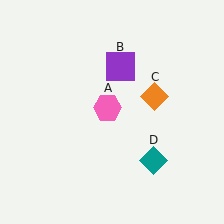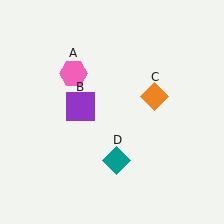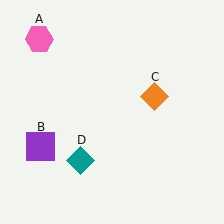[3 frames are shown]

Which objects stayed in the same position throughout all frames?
Orange diamond (object C) remained stationary.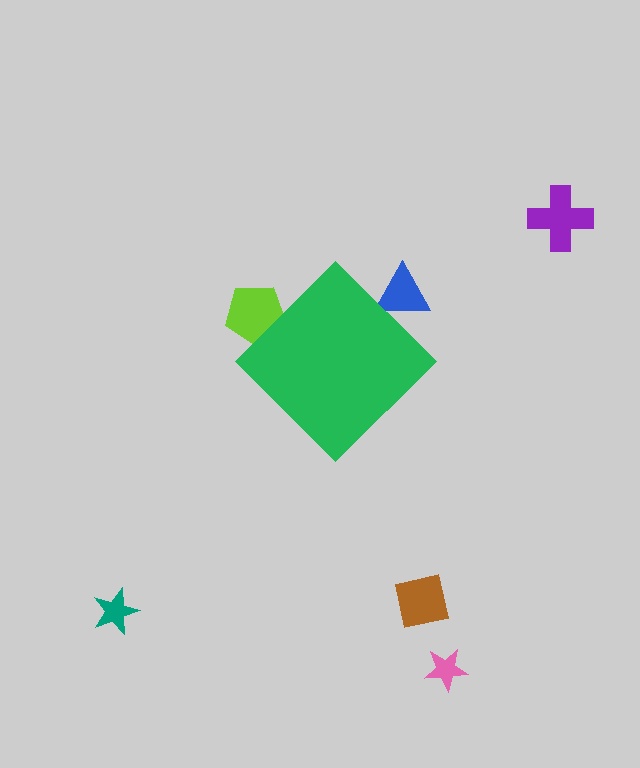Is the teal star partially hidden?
No, the teal star is fully visible.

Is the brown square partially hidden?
No, the brown square is fully visible.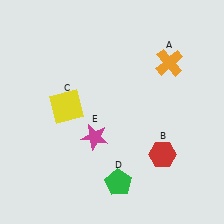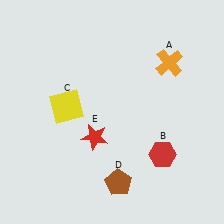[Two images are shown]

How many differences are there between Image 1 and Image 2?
There are 2 differences between the two images.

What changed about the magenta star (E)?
In Image 1, E is magenta. In Image 2, it changed to red.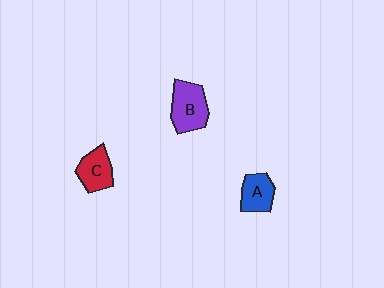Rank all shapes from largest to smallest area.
From largest to smallest: B (purple), C (red), A (blue).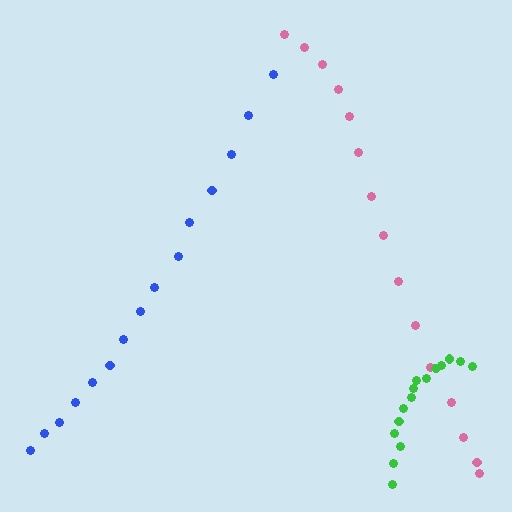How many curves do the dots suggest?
There are 3 distinct paths.